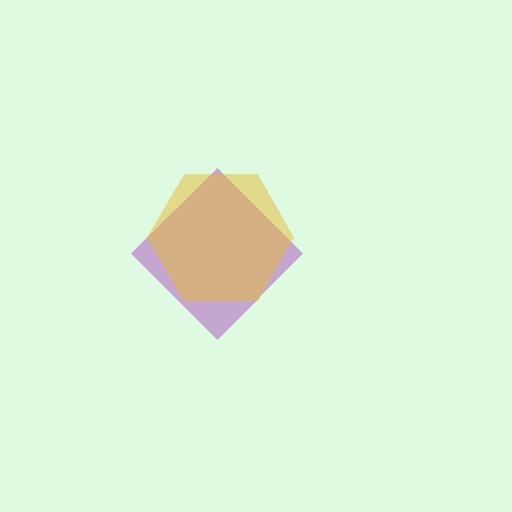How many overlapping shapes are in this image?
There are 2 overlapping shapes in the image.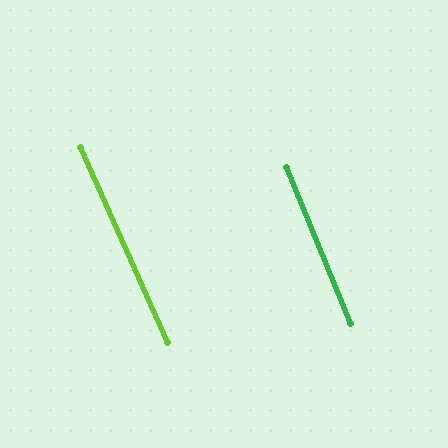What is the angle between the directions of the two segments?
Approximately 2 degrees.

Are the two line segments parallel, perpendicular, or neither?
Parallel — their directions differ by only 1.9°.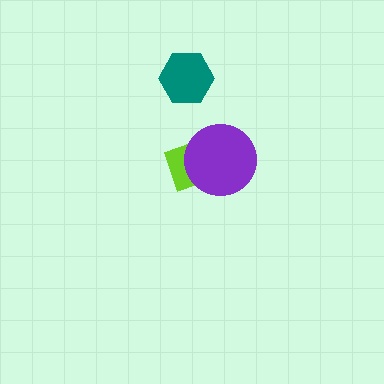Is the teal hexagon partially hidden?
No, no other shape covers it.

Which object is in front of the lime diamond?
The purple circle is in front of the lime diamond.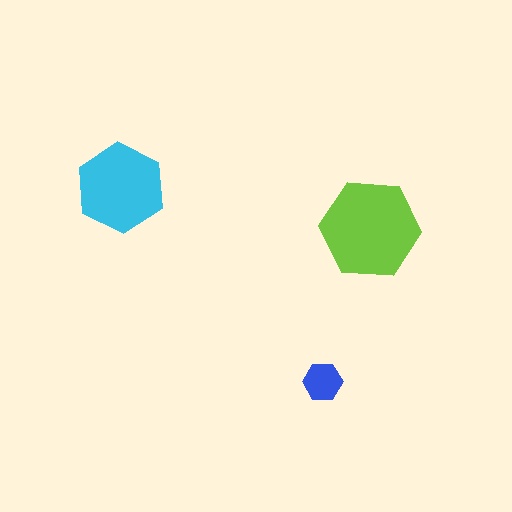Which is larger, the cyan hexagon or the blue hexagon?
The cyan one.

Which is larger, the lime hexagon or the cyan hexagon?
The lime one.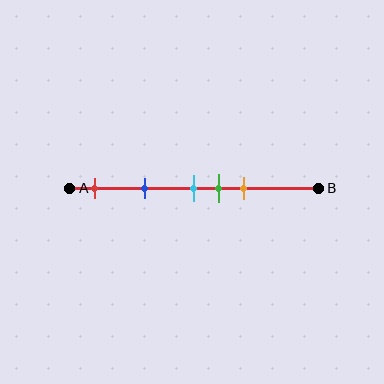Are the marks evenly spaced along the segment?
No, the marks are not evenly spaced.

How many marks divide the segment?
There are 5 marks dividing the segment.